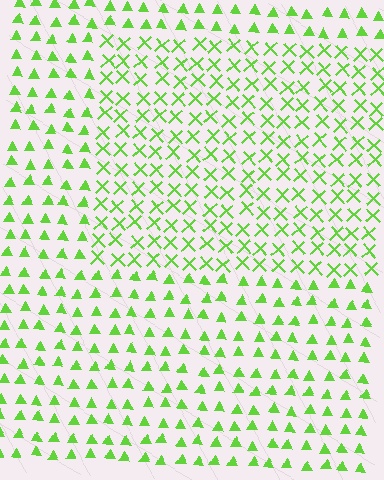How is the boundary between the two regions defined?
The boundary is defined by a change in element shape: X marks inside vs. triangles outside. All elements share the same color and spacing.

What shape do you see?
I see a rectangle.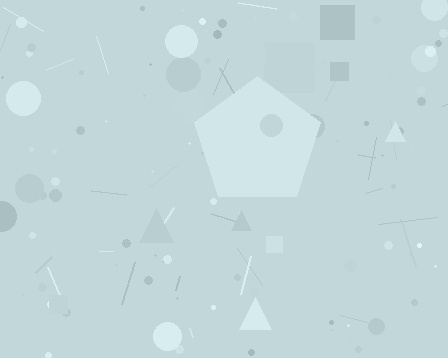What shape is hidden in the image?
A pentagon is hidden in the image.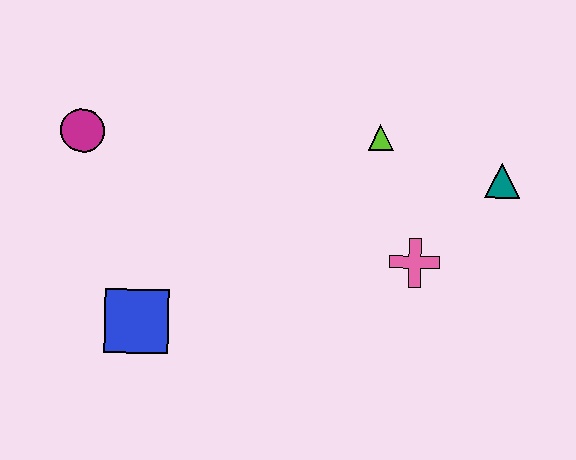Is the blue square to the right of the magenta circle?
Yes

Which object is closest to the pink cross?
The teal triangle is closest to the pink cross.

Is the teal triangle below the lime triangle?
Yes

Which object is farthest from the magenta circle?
The teal triangle is farthest from the magenta circle.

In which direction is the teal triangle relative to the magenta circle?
The teal triangle is to the right of the magenta circle.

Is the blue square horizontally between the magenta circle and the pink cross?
Yes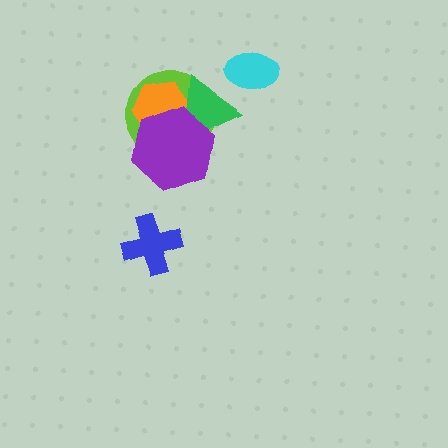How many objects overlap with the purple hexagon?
3 objects overlap with the purple hexagon.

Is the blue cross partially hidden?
No, no other shape covers it.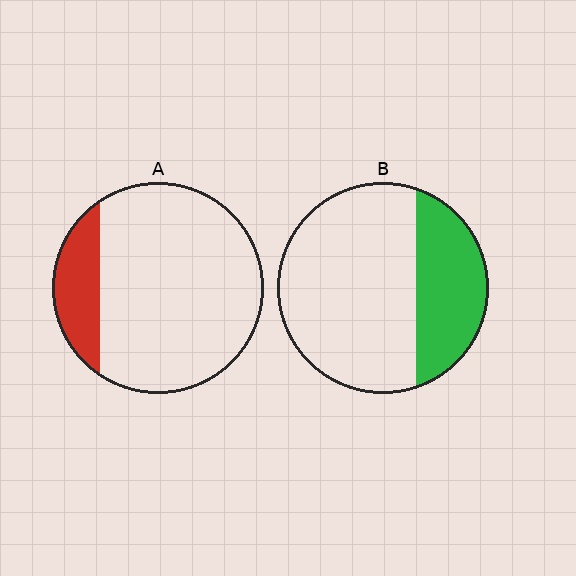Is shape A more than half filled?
No.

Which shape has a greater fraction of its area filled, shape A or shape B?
Shape B.